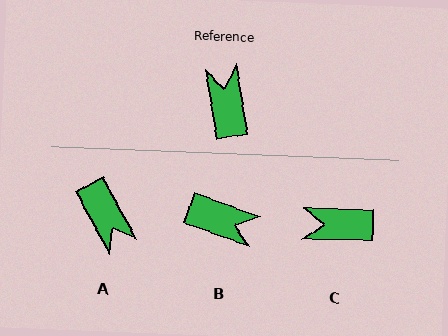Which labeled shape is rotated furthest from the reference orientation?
A, about 160 degrees away.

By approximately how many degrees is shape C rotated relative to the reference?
Approximately 80 degrees counter-clockwise.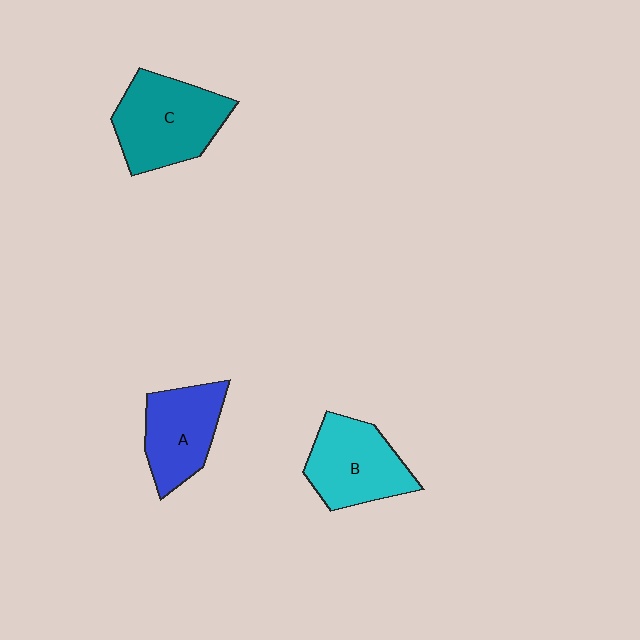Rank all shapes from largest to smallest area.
From largest to smallest: C (teal), B (cyan), A (blue).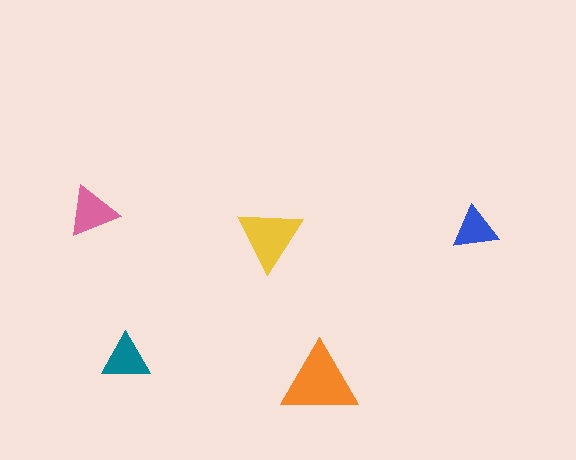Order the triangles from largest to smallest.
the orange one, the yellow one, the pink one, the teal one, the blue one.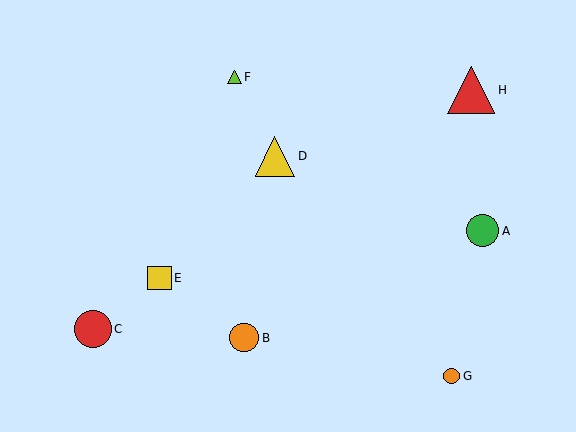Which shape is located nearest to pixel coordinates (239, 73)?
The lime triangle (labeled F) at (234, 77) is nearest to that location.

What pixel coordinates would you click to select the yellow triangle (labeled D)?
Click at (275, 156) to select the yellow triangle D.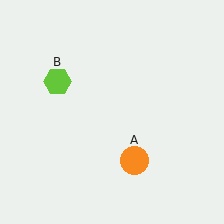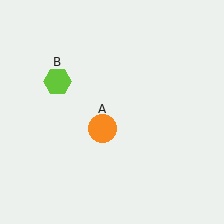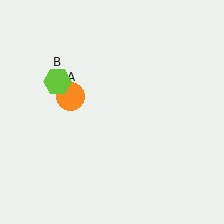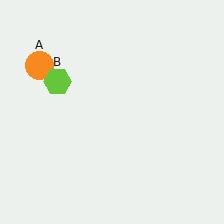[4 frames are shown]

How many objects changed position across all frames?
1 object changed position: orange circle (object A).